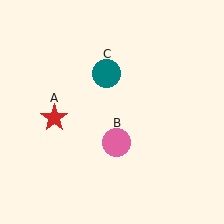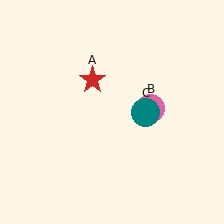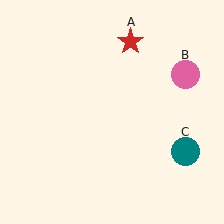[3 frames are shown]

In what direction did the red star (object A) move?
The red star (object A) moved up and to the right.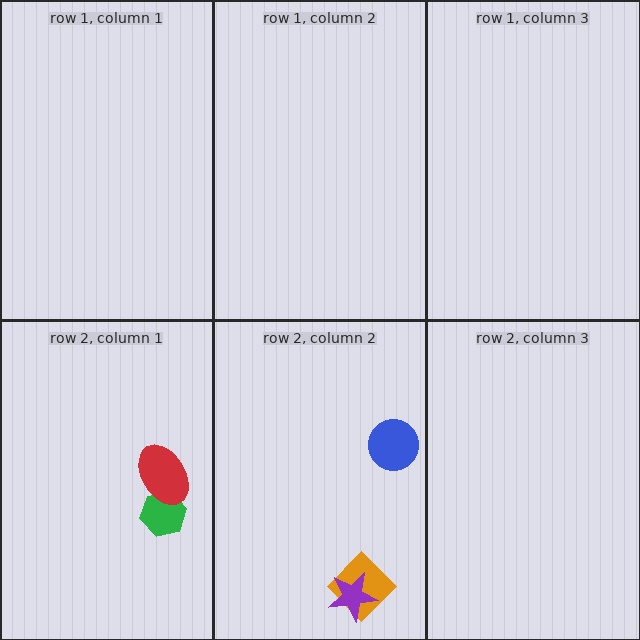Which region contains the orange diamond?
The row 2, column 2 region.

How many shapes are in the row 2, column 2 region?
3.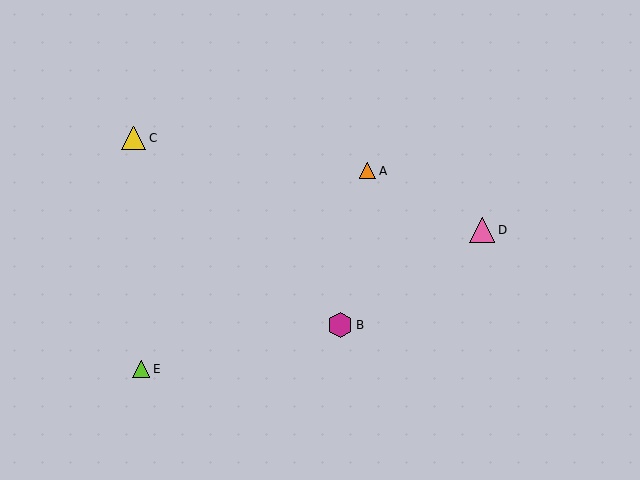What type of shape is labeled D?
Shape D is a pink triangle.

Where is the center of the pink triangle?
The center of the pink triangle is at (482, 230).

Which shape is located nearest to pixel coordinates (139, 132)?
The yellow triangle (labeled C) at (134, 138) is nearest to that location.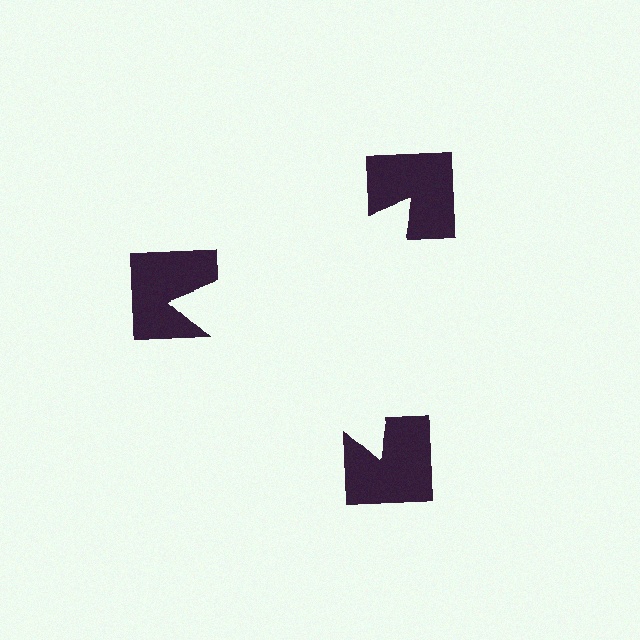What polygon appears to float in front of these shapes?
An illusory triangle — its edges are inferred from the aligned wedge cuts in the notched squares, not physically drawn.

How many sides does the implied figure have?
3 sides.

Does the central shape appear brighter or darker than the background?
It typically appears slightly brighter than the background, even though no actual brightness change is drawn.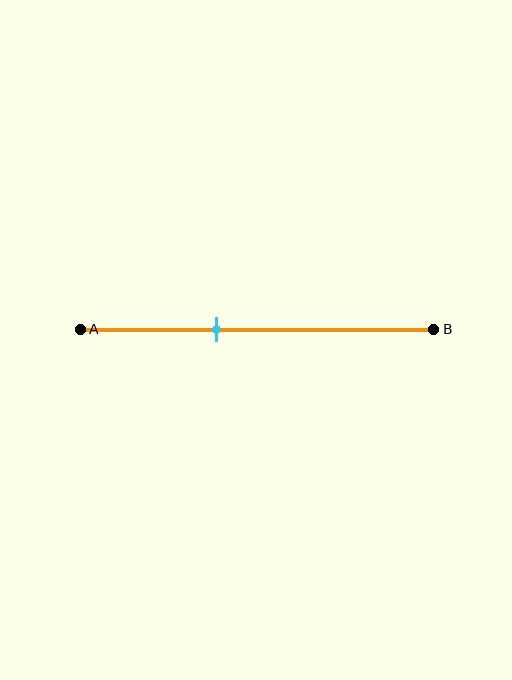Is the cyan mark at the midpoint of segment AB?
No, the mark is at about 40% from A, not at the 50% midpoint.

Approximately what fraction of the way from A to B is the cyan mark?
The cyan mark is approximately 40% of the way from A to B.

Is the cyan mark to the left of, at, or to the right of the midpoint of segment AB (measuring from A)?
The cyan mark is to the left of the midpoint of segment AB.